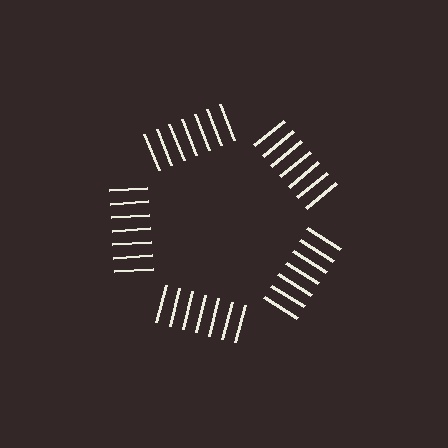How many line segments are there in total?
35 — 7 along each of the 5 edges.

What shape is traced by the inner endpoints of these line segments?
An illusory pentagon — the line segments terminate on its edges but no continuous stroke is drawn.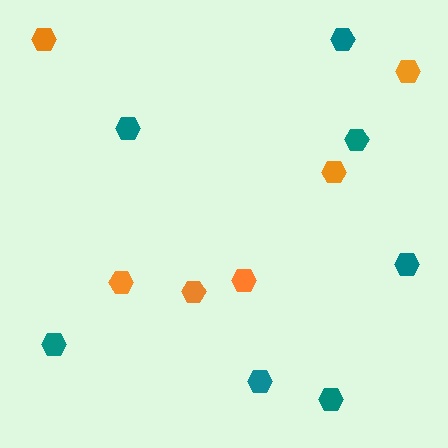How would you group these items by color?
There are 2 groups: one group of orange hexagons (6) and one group of teal hexagons (7).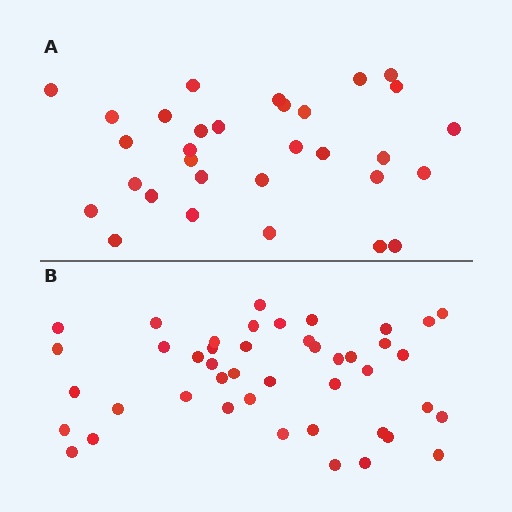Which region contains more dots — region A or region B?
Region B (the bottom region) has more dots.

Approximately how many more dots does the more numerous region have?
Region B has approximately 15 more dots than region A.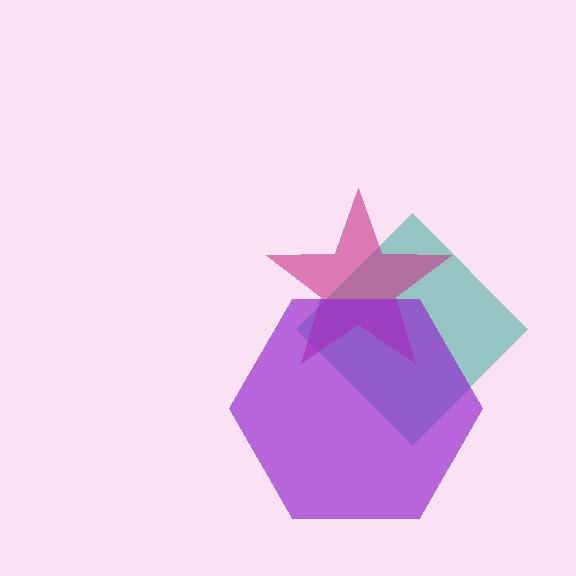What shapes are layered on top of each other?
The layered shapes are: a teal diamond, a magenta star, a purple hexagon.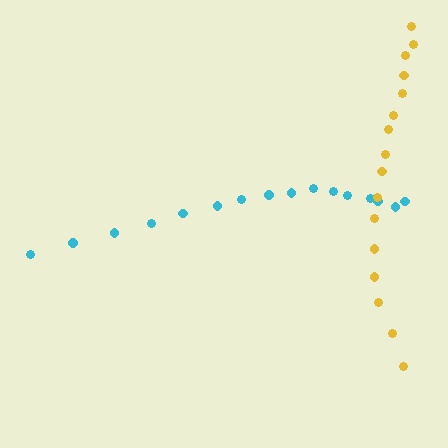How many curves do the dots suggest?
There are 2 distinct paths.